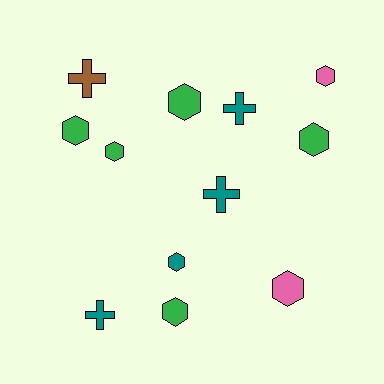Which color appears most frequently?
Green, with 5 objects.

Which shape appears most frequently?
Hexagon, with 8 objects.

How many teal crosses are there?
There are 3 teal crosses.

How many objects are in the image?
There are 12 objects.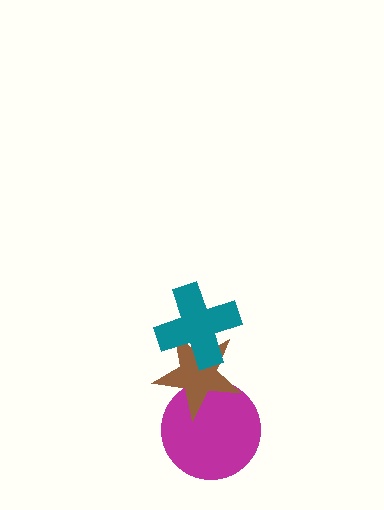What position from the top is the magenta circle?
The magenta circle is 3rd from the top.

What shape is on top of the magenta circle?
The brown star is on top of the magenta circle.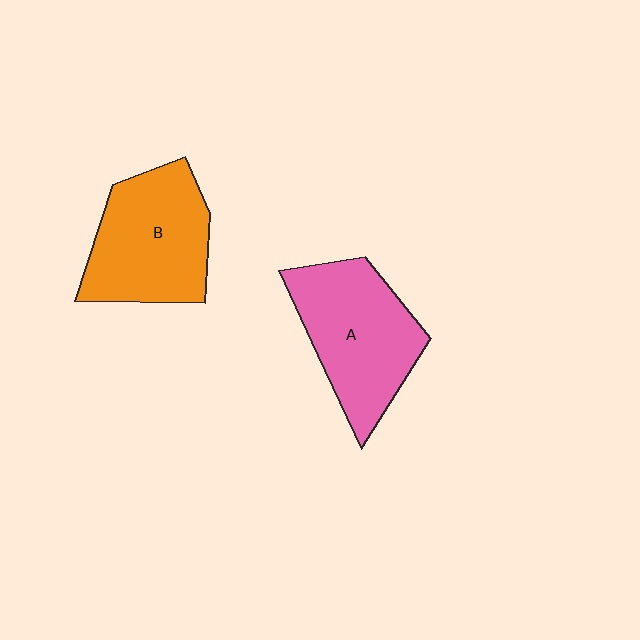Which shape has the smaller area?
Shape B (orange).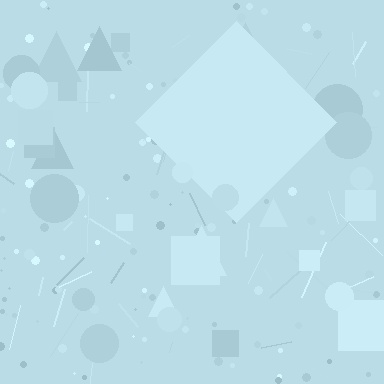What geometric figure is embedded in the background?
A diamond is embedded in the background.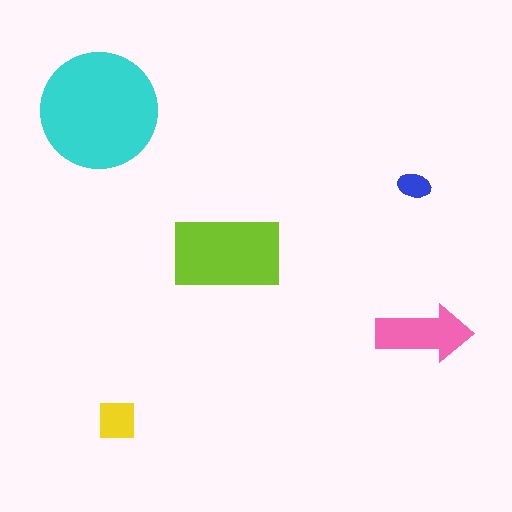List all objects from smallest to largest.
The blue ellipse, the yellow square, the pink arrow, the lime rectangle, the cyan circle.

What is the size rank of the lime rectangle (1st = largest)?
2nd.